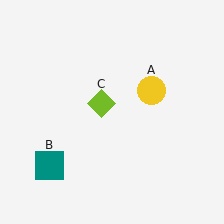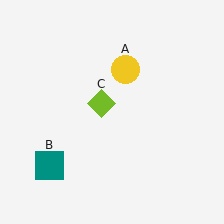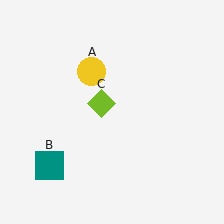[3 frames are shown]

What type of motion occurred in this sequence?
The yellow circle (object A) rotated counterclockwise around the center of the scene.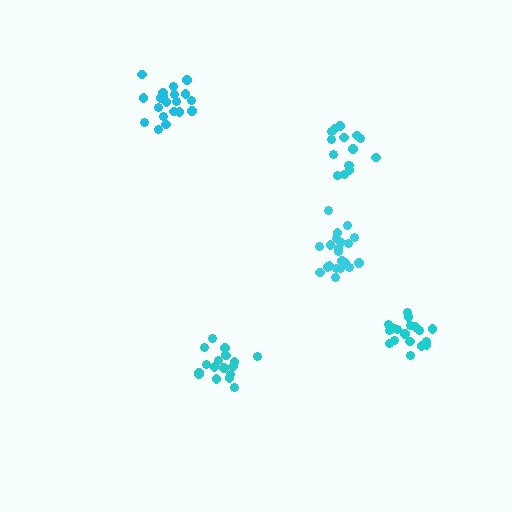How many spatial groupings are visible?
There are 5 spatial groupings.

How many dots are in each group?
Group 1: 20 dots, Group 2: 15 dots, Group 3: 18 dots, Group 4: 18 dots, Group 5: 21 dots (92 total).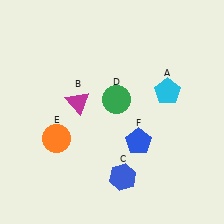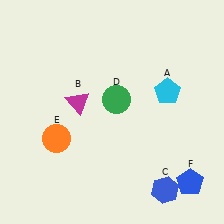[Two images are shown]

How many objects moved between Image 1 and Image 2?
2 objects moved between the two images.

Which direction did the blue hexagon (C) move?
The blue hexagon (C) moved right.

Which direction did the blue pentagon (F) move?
The blue pentagon (F) moved right.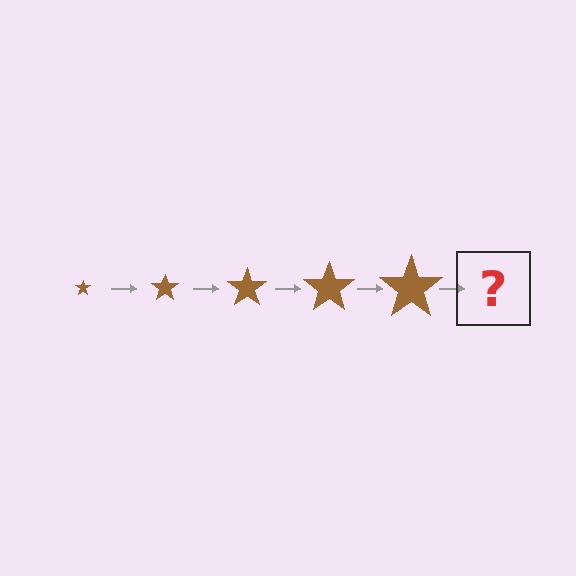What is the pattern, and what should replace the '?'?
The pattern is that the star gets progressively larger each step. The '?' should be a brown star, larger than the previous one.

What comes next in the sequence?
The next element should be a brown star, larger than the previous one.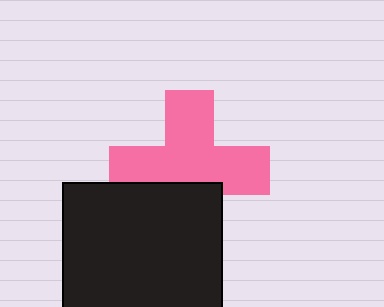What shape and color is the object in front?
The object in front is a black square.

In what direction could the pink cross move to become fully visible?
The pink cross could move up. That would shift it out from behind the black square entirely.